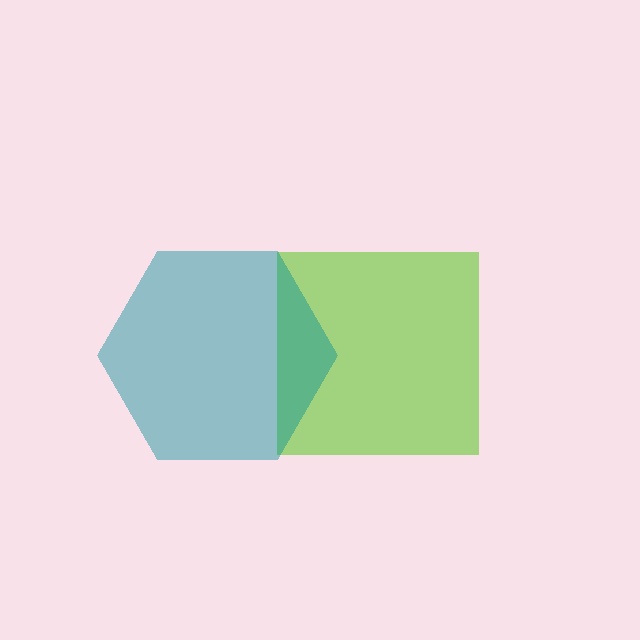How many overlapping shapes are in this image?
There are 2 overlapping shapes in the image.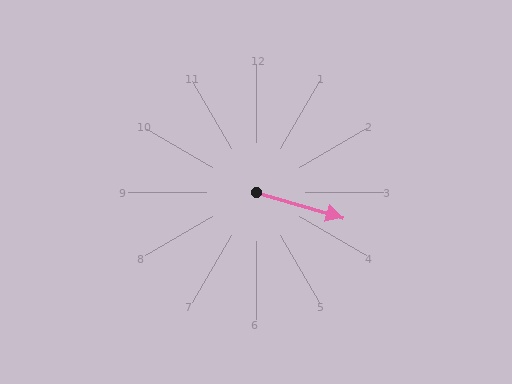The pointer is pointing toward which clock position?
Roughly 4 o'clock.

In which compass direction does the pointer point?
East.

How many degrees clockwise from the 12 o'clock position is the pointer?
Approximately 106 degrees.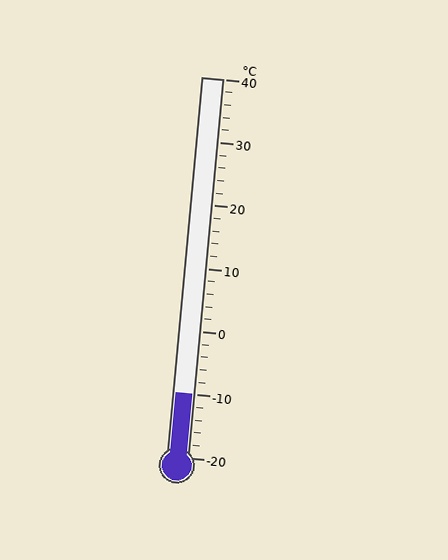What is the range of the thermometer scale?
The thermometer scale ranges from -20°C to 40°C.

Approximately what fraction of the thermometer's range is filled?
The thermometer is filled to approximately 15% of its range.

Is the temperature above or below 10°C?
The temperature is below 10°C.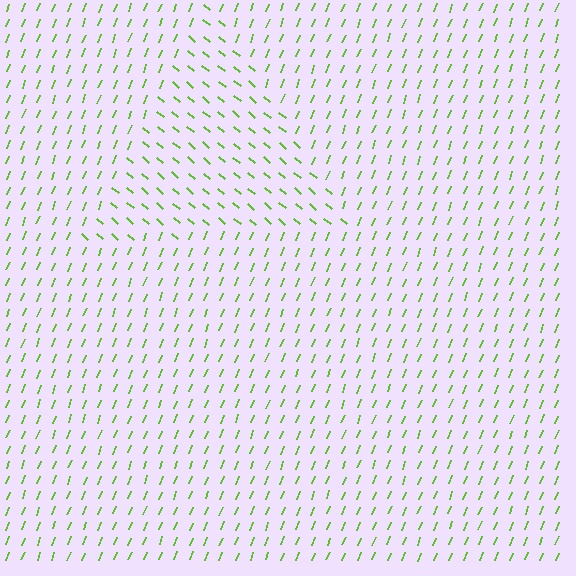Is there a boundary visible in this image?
Yes, there is a texture boundary formed by a change in line orientation.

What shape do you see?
I see a triangle.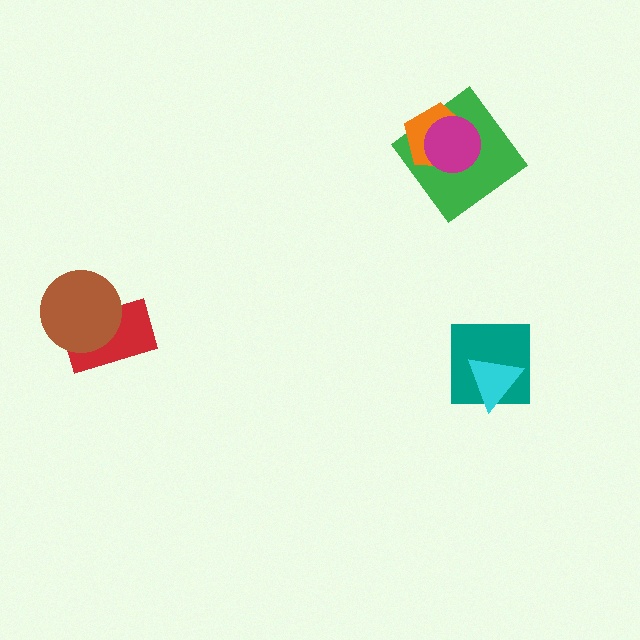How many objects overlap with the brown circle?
1 object overlaps with the brown circle.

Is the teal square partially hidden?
Yes, it is partially covered by another shape.